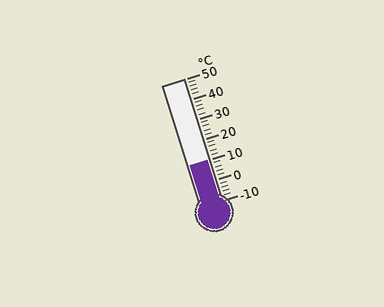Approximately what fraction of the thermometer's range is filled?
The thermometer is filled to approximately 35% of its range.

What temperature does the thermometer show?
The thermometer shows approximately 10°C.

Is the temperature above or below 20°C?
The temperature is below 20°C.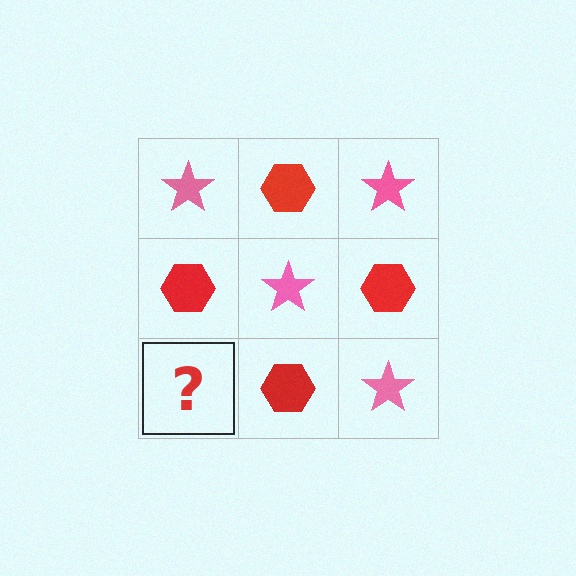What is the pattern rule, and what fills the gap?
The rule is that it alternates pink star and red hexagon in a checkerboard pattern. The gap should be filled with a pink star.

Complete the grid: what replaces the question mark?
The question mark should be replaced with a pink star.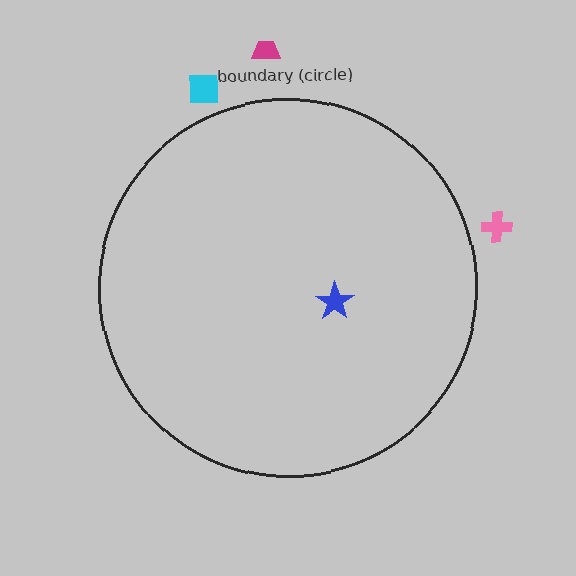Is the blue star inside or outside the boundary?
Inside.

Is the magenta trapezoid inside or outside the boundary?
Outside.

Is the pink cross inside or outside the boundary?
Outside.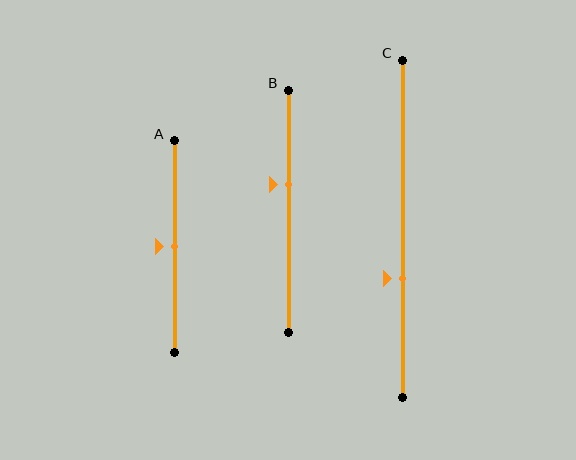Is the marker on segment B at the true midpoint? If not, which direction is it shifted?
No, the marker on segment B is shifted upward by about 11% of the segment length.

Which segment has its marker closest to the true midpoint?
Segment A has its marker closest to the true midpoint.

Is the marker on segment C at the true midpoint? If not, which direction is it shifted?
No, the marker on segment C is shifted downward by about 15% of the segment length.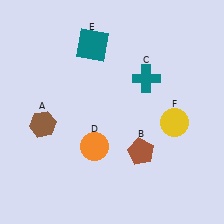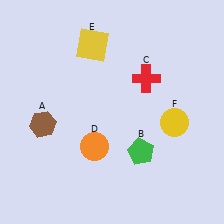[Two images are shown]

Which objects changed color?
B changed from brown to green. C changed from teal to red. E changed from teal to yellow.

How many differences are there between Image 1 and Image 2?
There are 3 differences between the two images.